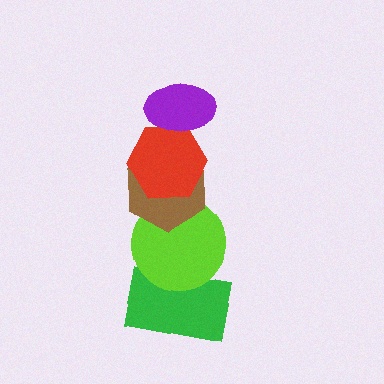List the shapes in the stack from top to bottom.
From top to bottom: the purple ellipse, the red hexagon, the brown hexagon, the lime circle, the green rectangle.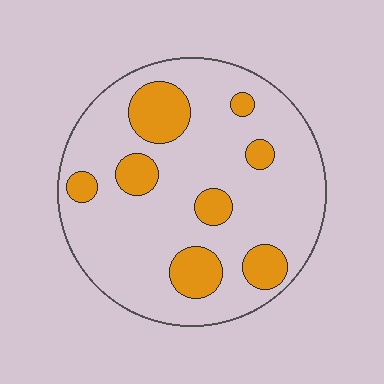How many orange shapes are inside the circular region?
8.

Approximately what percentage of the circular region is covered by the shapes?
Approximately 20%.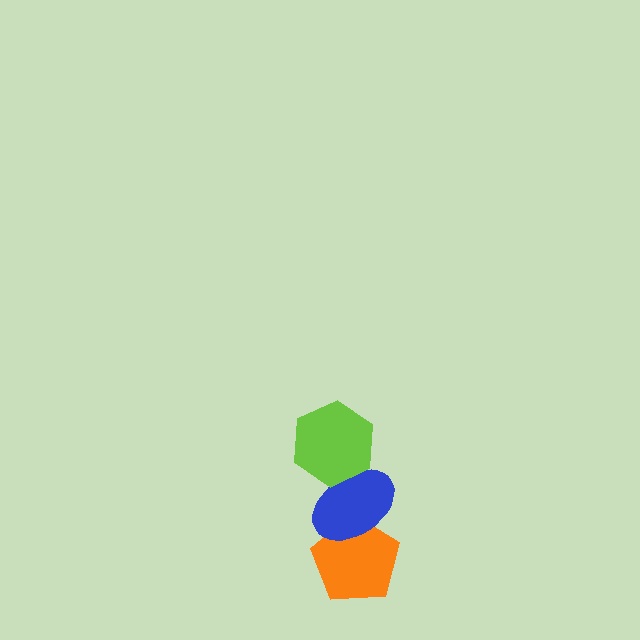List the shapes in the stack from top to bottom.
From top to bottom: the lime hexagon, the blue ellipse, the orange pentagon.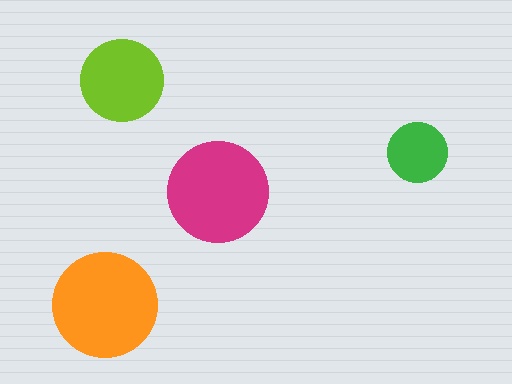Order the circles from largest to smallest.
the orange one, the magenta one, the lime one, the green one.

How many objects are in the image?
There are 4 objects in the image.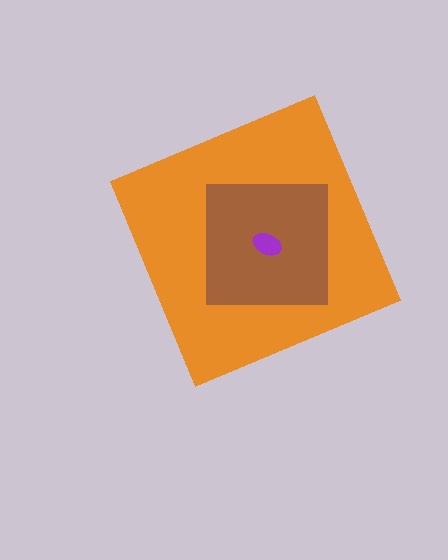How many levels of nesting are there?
3.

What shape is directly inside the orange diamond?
The brown square.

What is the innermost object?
The purple ellipse.